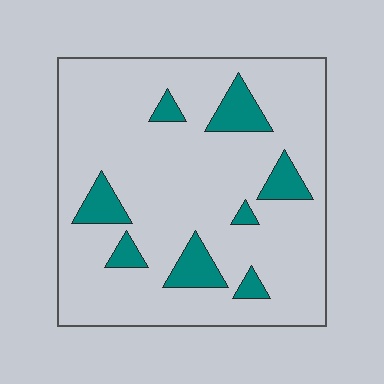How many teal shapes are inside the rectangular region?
8.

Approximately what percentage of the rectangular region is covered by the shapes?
Approximately 15%.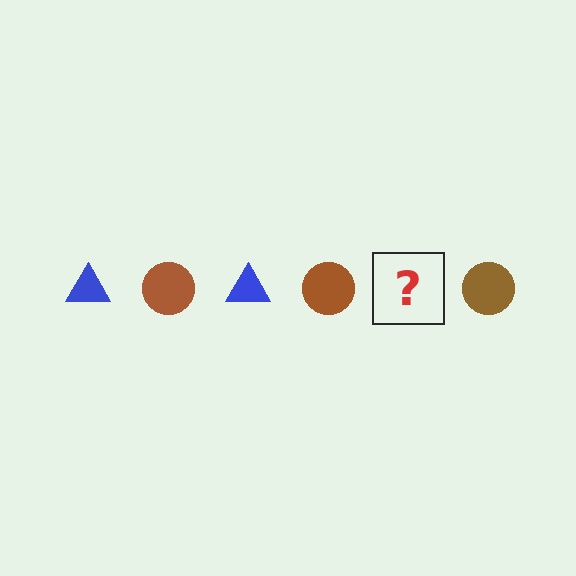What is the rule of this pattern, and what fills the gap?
The rule is that the pattern alternates between blue triangle and brown circle. The gap should be filled with a blue triangle.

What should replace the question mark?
The question mark should be replaced with a blue triangle.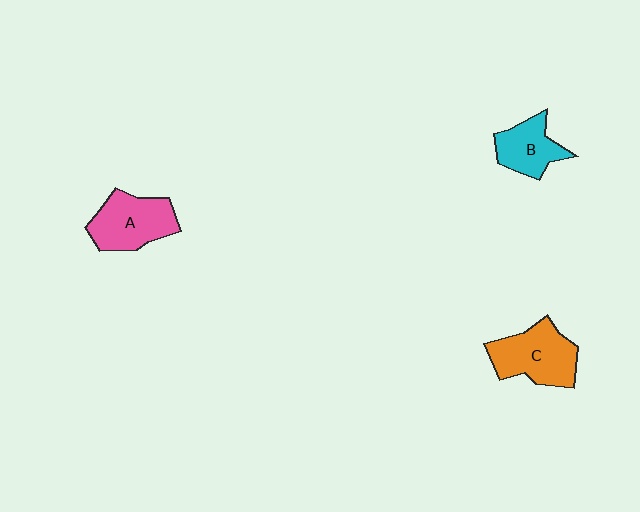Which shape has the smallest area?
Shape B (cyan).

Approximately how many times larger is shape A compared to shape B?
Approximately 1.4 times.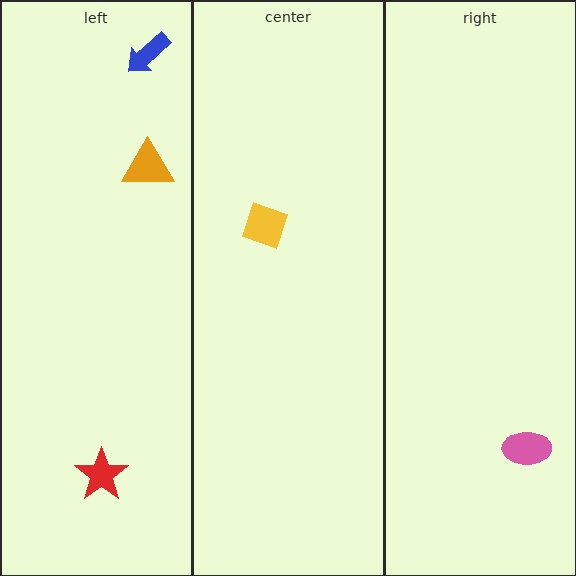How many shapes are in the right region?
1.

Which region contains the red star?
The left region.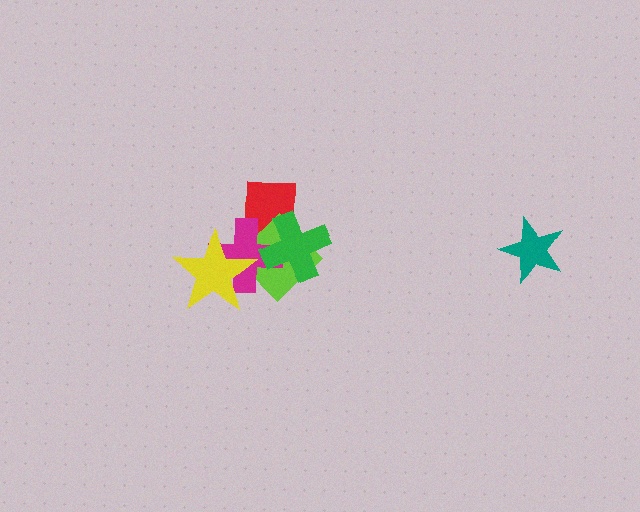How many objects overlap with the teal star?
0 objects overlap with the teal star.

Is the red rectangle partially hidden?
Yes, it is partially covered by another shape.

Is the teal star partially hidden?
No, no other shape covers it.